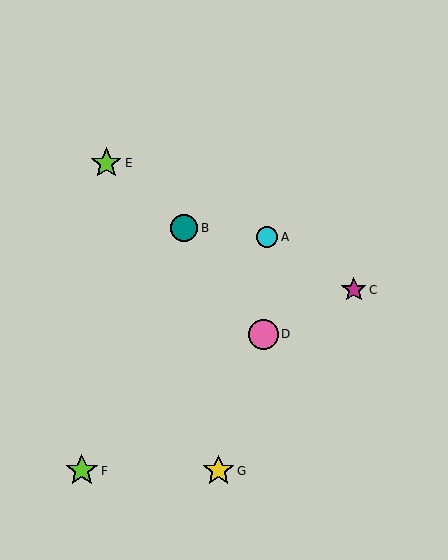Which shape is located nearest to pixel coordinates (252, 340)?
The pink circle (labeled D) at (263, 334) is nearest to that location.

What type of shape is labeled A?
Shape A is a cyan circle.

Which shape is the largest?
The lime star (labeled F) is the largest.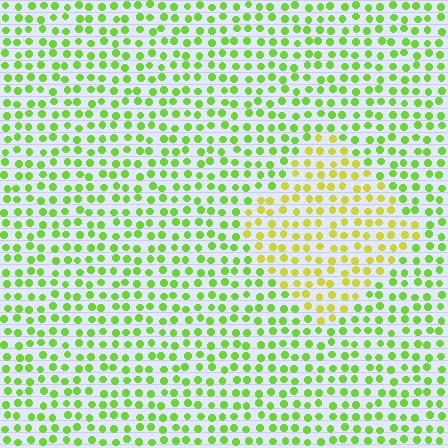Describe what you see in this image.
The image is filled with small lime elements in a uniform arrangement. A diamond-shaped region is visible where the elements are tinted to a slightly different hue, forming a subtle color boundary.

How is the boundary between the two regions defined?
The boundary is defined purely by a slight shift in hue (about 37 degrees). Spacing, size, and orientation are identical on both sides.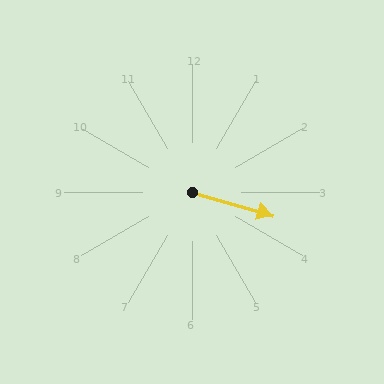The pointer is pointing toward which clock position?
Roughly 4 o'clock.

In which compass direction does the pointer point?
East.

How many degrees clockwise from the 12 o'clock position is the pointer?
Approximately 106 degrees.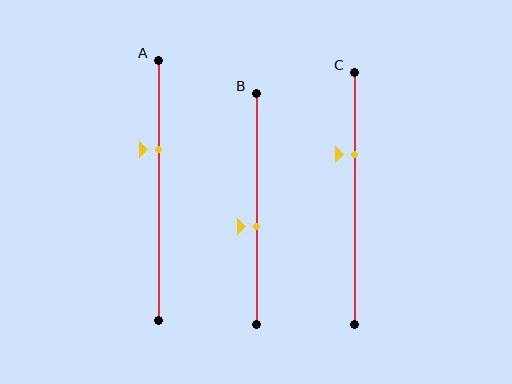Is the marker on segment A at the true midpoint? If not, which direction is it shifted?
No, the marker on segment A is shifted upward by about 16% of the segment length.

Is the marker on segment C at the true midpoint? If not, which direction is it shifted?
No, the marker on segment C is shifted upward by about 17% of the segment length.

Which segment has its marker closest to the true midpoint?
Segment B has its marker closest to the true midpoint.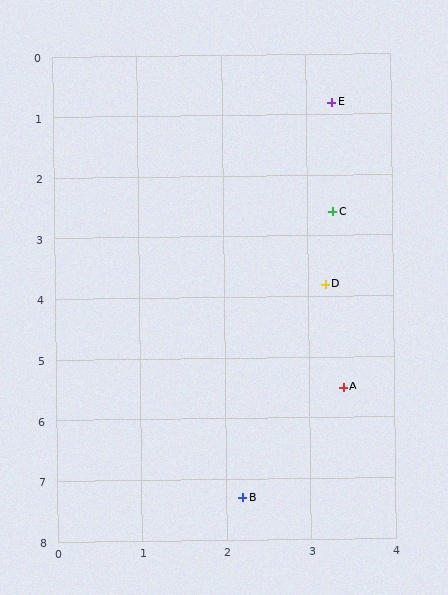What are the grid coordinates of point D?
Point D is at approximately (3.2, 3.8).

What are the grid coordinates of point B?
Point B is at approximately (2.2, 7.3).